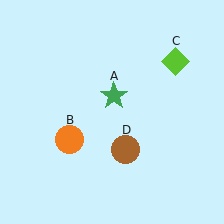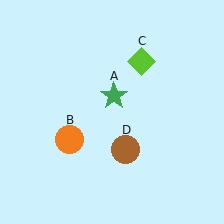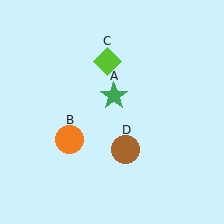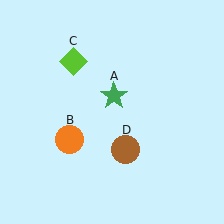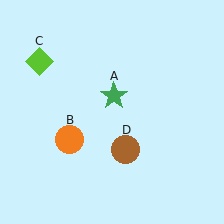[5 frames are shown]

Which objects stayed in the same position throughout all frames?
Green star (object A) and orange circle (object B) and brown circle (object D) remained stationary.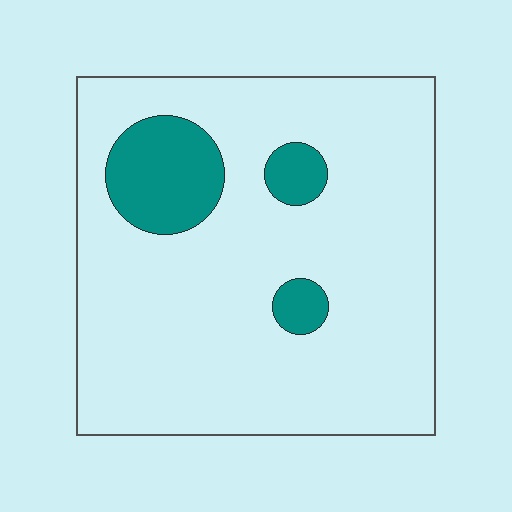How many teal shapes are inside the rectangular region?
3.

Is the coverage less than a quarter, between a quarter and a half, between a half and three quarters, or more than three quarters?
Less than a quarter.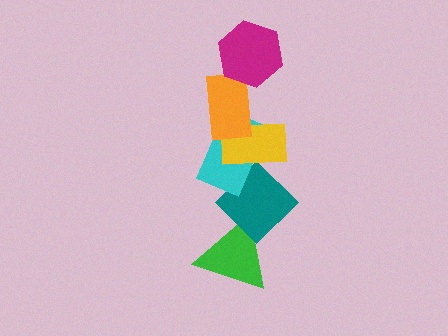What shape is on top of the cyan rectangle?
The yellow rectangle is on top of the cyan rectangle.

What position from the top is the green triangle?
The green triangle is 6th from the top.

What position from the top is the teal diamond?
The teal diamond is 5th from the top.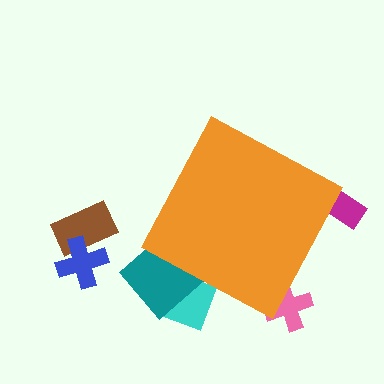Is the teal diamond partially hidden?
Yes, the teal diamond is partially hidden behind the orange diamond.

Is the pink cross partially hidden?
Yes, the pink cross is partially hidden behind the orange diamond.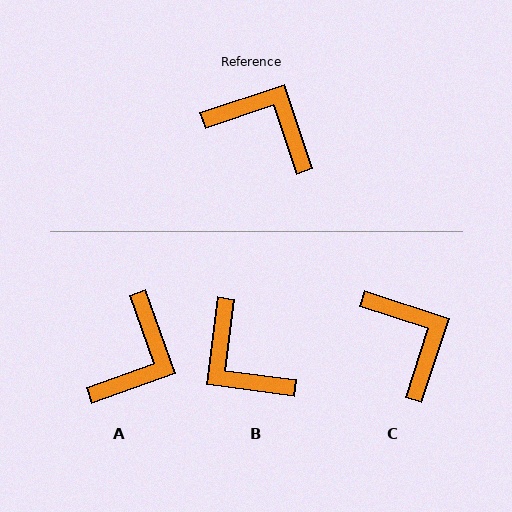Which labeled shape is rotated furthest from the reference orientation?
B, about 154 degrees away.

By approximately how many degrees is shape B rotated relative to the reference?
Approximately 154 degrees counter-clockwise.